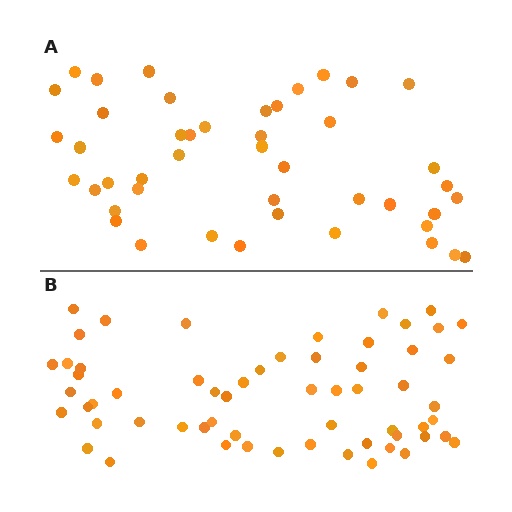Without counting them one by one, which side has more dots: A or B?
Region B (the bottom region) has more dots.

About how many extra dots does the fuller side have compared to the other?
Region B has approximately 15 more dots than region A.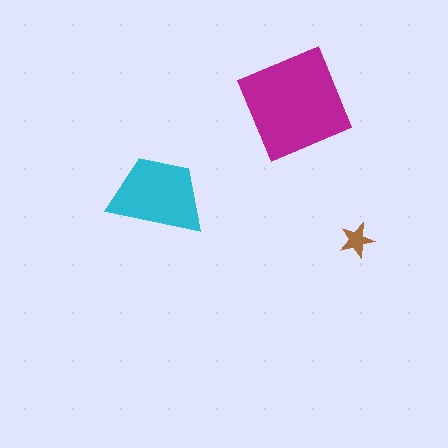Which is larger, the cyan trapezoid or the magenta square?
The magenta square.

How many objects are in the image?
There are 3 objects in the image.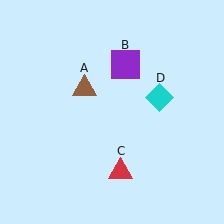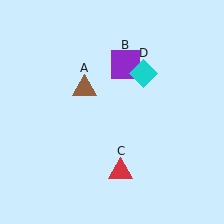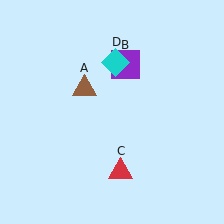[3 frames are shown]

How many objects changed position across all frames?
1 object changed position: cyan diamond (object D).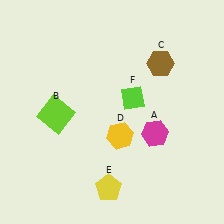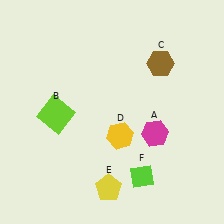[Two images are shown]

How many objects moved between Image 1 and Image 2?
1 object moved between the two images.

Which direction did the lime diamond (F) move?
The lime diamond (F) moved down.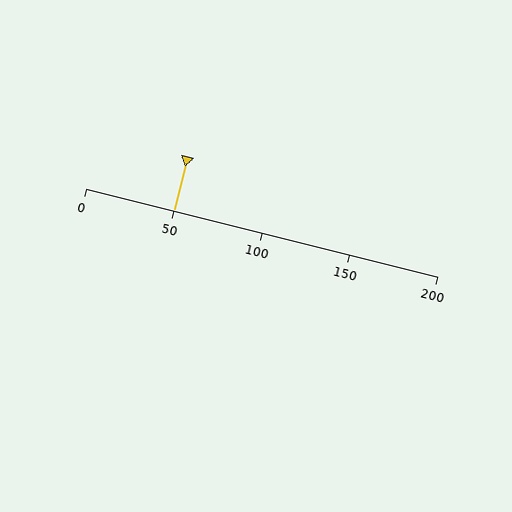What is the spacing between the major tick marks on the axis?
The major ticks are spaced 50 apart.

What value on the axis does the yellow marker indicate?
The marker indicates approximately 50.